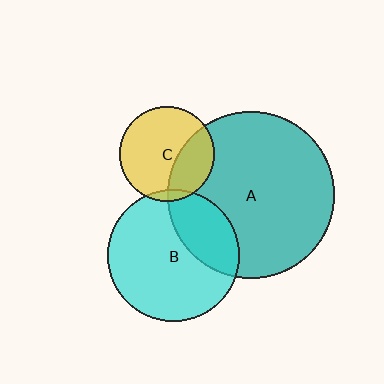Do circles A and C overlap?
Yes.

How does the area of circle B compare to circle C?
Approximately 1.9 times.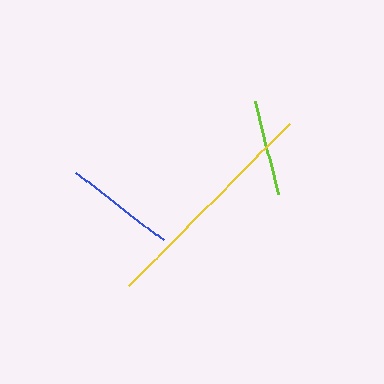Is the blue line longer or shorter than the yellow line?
The yellow line is longer than the blue line.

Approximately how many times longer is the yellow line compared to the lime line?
The yellow line is approximately 2.4 times the length of the lime line.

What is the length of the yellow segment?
The yellow segment is approximately 229 pixels long.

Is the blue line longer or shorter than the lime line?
The blue line is longer than the lime line.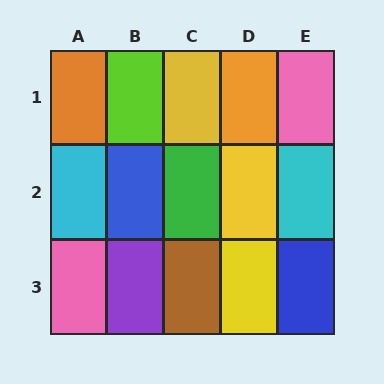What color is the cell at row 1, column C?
Yellow.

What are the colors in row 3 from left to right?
Pink, purple, brown, yellow, blue.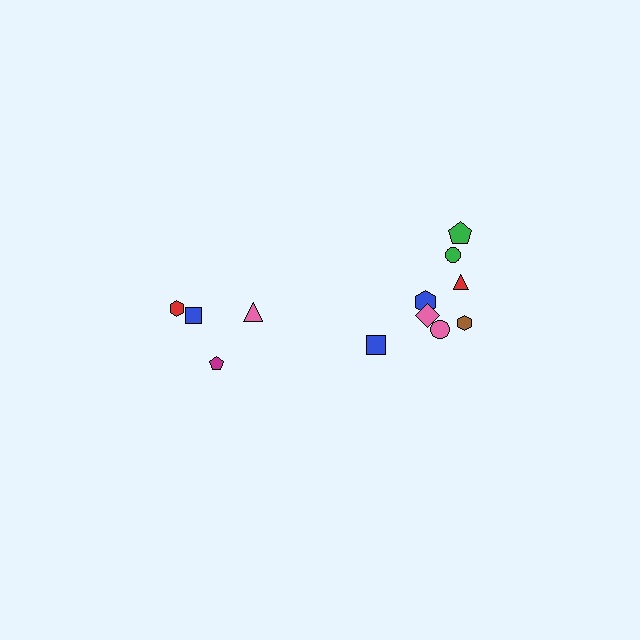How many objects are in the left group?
There are 4 objects.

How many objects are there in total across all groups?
There are 12 objects.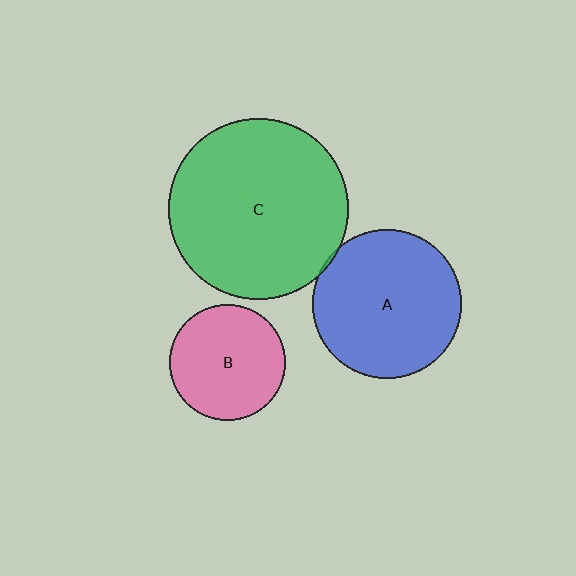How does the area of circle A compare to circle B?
Approximately 1.6 times.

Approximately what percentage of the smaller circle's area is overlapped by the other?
Approximately 5%.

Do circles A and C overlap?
Yes.